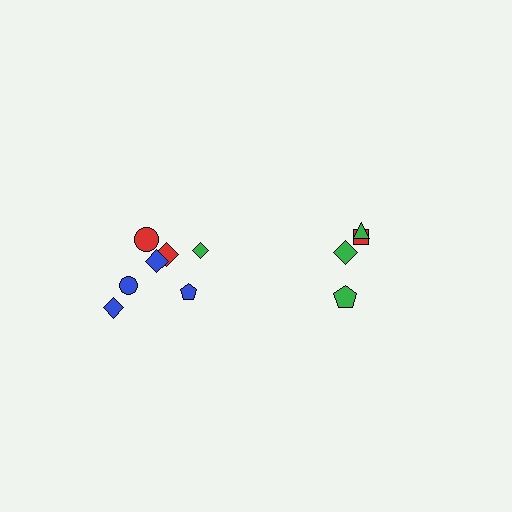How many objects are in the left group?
There are 7 objects.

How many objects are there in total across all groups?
There are 11 objects.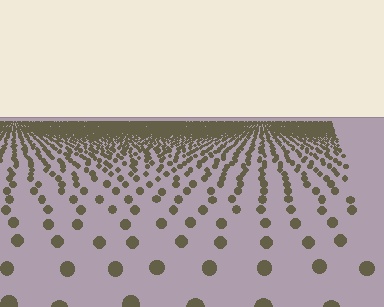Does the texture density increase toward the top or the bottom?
Density increases toward the top.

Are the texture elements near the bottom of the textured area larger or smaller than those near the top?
Larger. Near the bottom, elements are closer to the viewer and appear at a bigger on-screen size.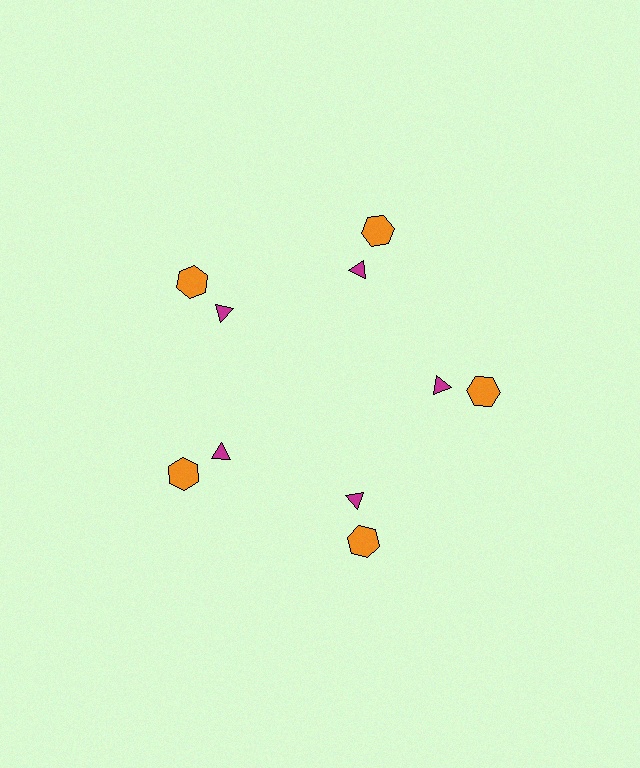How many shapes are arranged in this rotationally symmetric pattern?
There are 10 shapes, arranged in 5 groups of 2.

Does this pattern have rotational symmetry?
Yes, this pattern has 5-fold rotational symmetry. It looks the same after rotating 72 degrees around the center.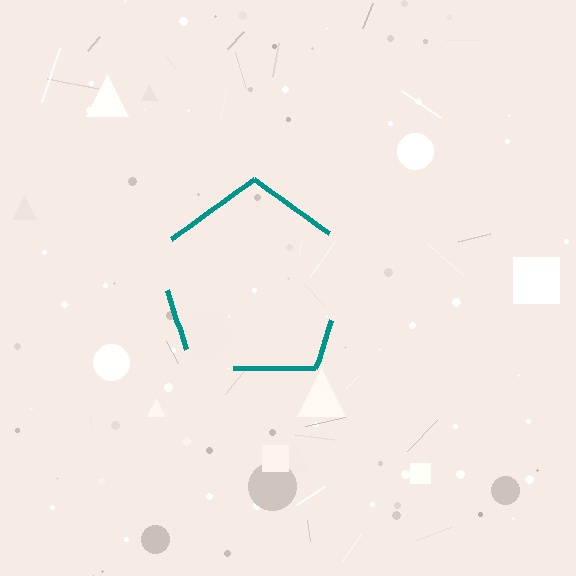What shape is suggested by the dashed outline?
The dashed outline suggests a pentagon.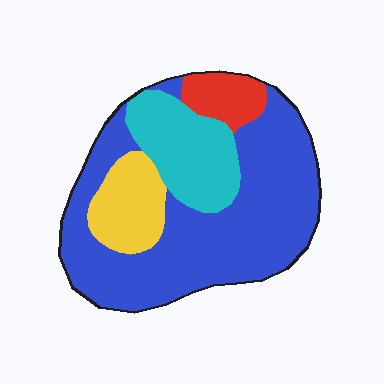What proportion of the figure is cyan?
Cyan takes up between a sixth and a third of the figure.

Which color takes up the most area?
Blue, at roughly 60%.